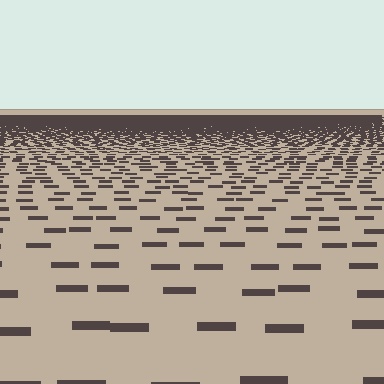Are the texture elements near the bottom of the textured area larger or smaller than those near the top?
Larger. Near the bottom, elements are closer to the viewer and appear at a bigger on-screen size.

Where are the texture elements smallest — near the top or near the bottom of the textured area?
Near the top.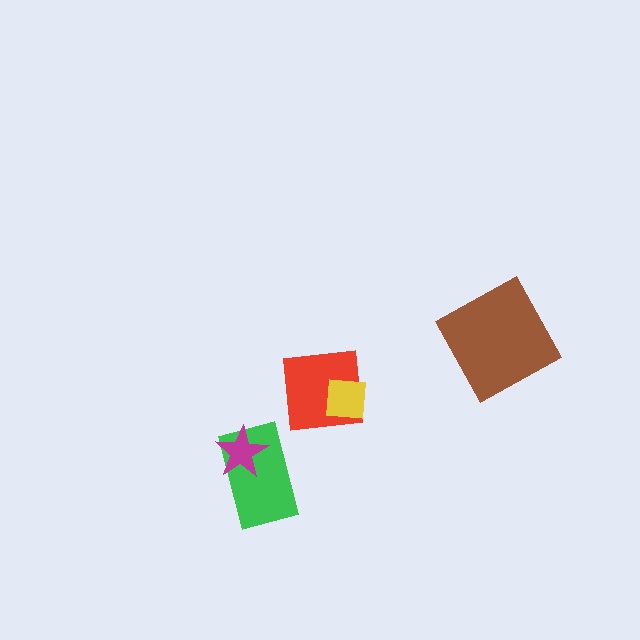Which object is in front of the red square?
The yellow square is in front of the red square.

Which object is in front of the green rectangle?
The magenta star is in front of the green rectangle.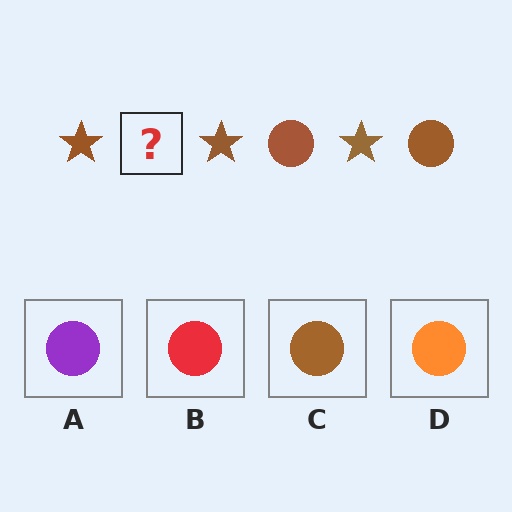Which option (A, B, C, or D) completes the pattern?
C.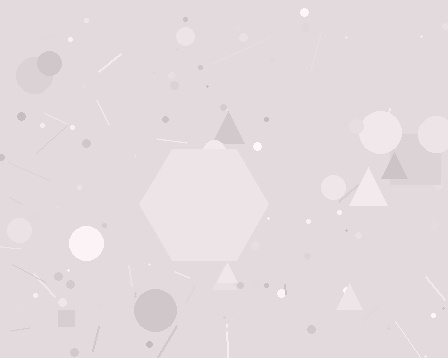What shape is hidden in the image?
A hexagon is hidden in the image.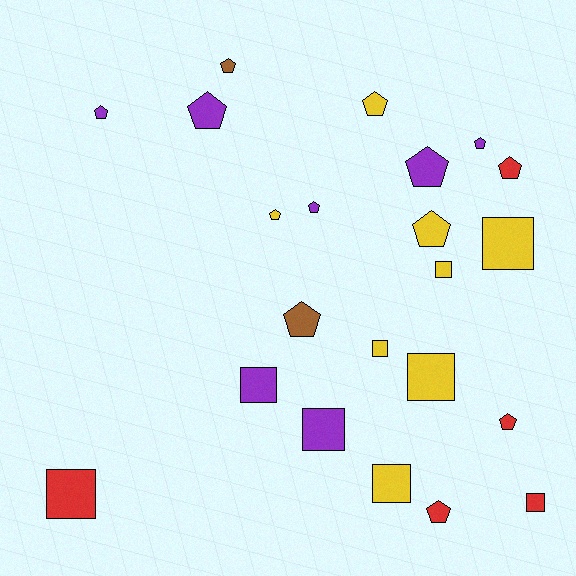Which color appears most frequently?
Yellow, with 8 objects.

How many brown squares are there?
There are no brown squares.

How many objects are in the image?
There are 22 objects.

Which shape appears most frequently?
Pentagon, with 13 objects.